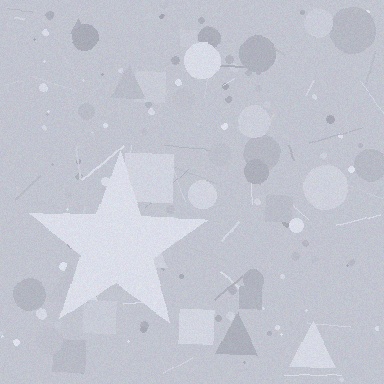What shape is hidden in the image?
A star is hidden in the image.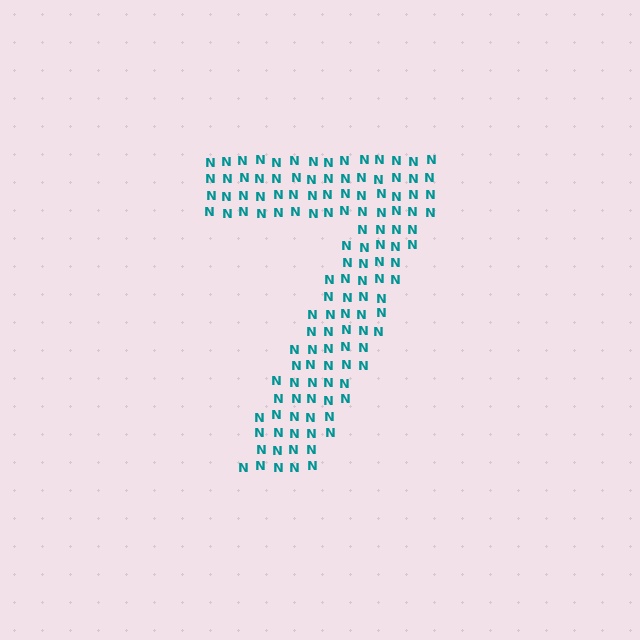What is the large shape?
The large shape is the digit 7.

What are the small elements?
The small elements are letter N's.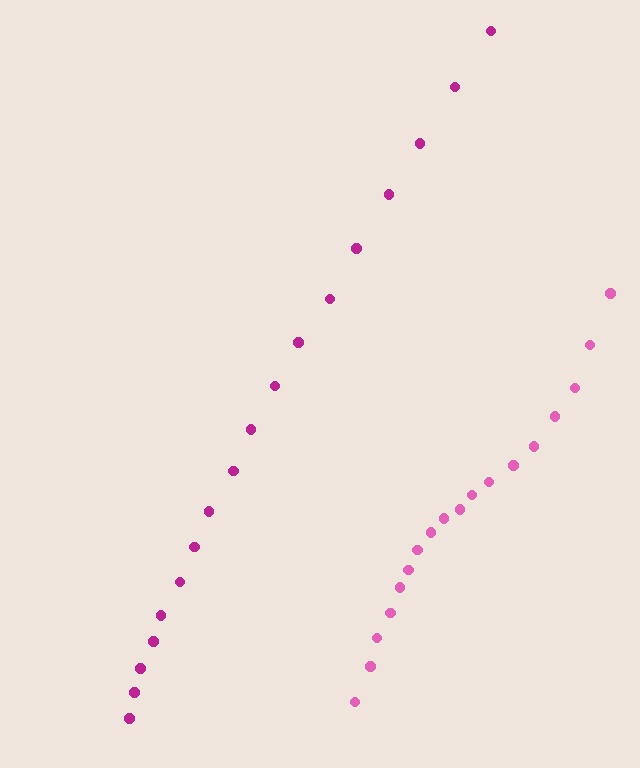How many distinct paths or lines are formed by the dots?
There are 2 distinct paths.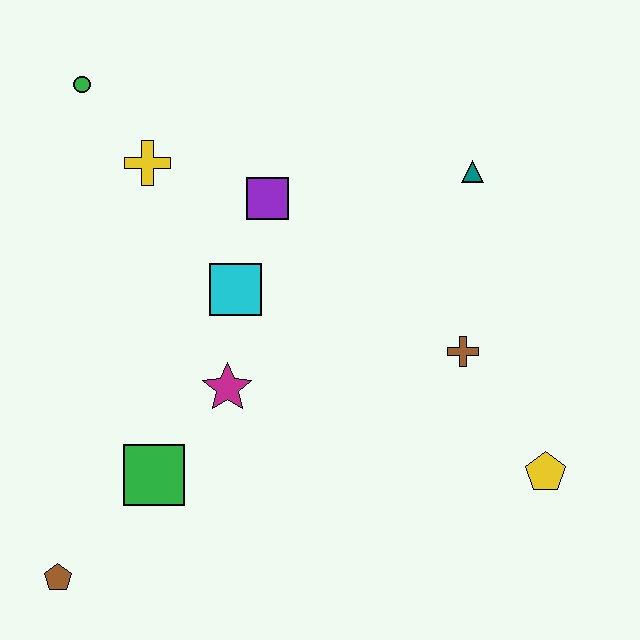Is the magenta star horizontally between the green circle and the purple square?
Yes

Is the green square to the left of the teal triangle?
Yes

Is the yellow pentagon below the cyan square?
Yes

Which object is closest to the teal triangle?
The brown cross is closest to the teal triangle.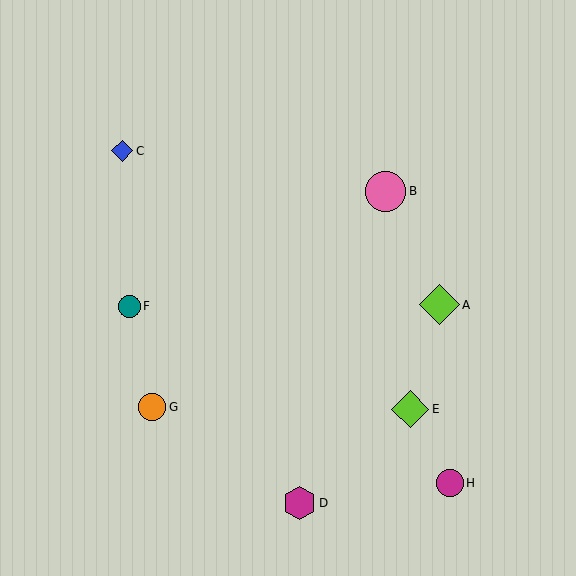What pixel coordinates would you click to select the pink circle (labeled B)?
Click at (386, 192) to select the pink circle B.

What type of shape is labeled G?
Shape G is an orange circle.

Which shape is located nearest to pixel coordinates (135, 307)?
The teal circle (labeled F) at (129, 306) is nearest to that location.